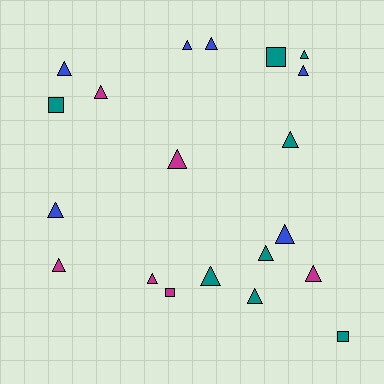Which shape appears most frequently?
Triangle, with 16 objects.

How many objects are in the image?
There are 20 objects.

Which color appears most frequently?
Teal, with 8 objects.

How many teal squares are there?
There are 3 teal squares.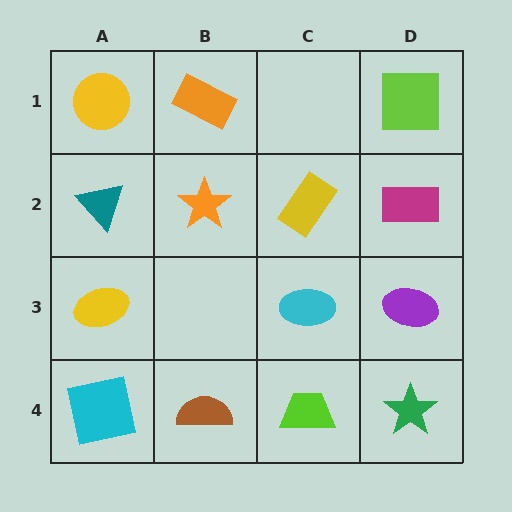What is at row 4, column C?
A lime trapezoid.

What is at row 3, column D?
A purple ellipse.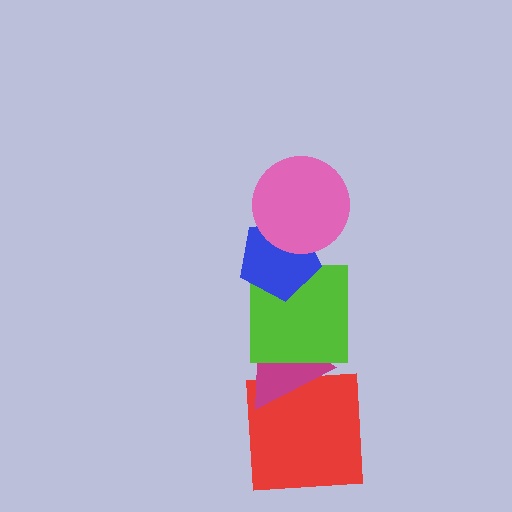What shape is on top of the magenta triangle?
The lime square is on top of the magenta triangle.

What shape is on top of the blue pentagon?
The pink circle is on top of the blue pentagon.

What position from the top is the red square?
The red square is 5th from the top.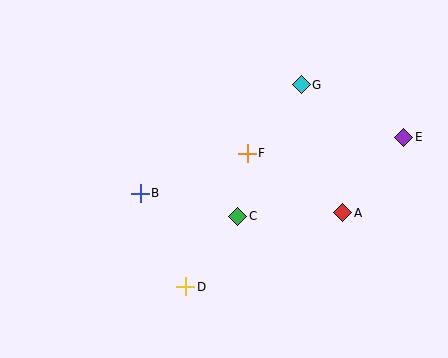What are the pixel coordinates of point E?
Point E is at (404, 137).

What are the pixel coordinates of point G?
Point G is at (301, 85).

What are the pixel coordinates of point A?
Point A is at (343, 213).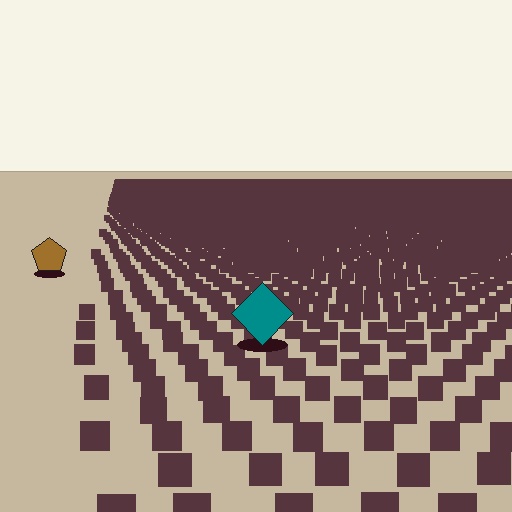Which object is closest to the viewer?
The teal diamond is closest. The texture marks near it are larger and more spread out.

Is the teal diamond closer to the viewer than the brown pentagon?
Yes. The teal diamond is closer — you can tell from the texture gradient: the ground texture is coarser near it.